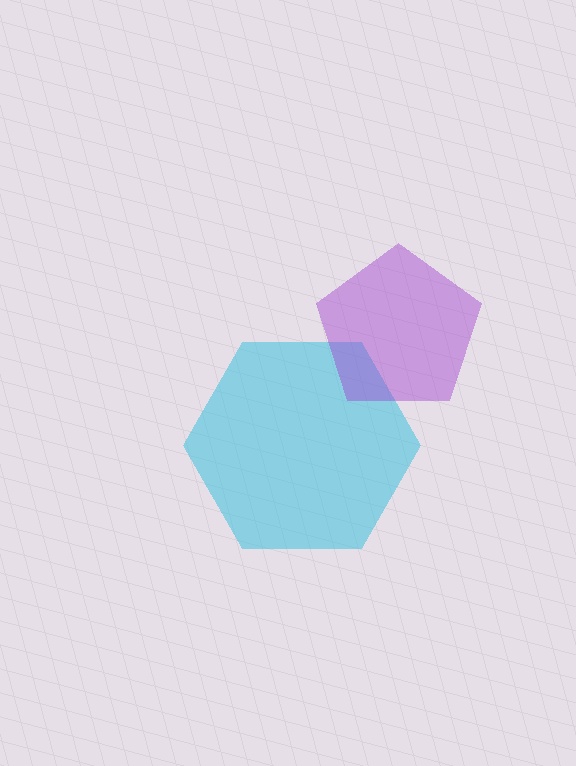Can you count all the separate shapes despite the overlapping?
Yes, there are 2 separate shapes.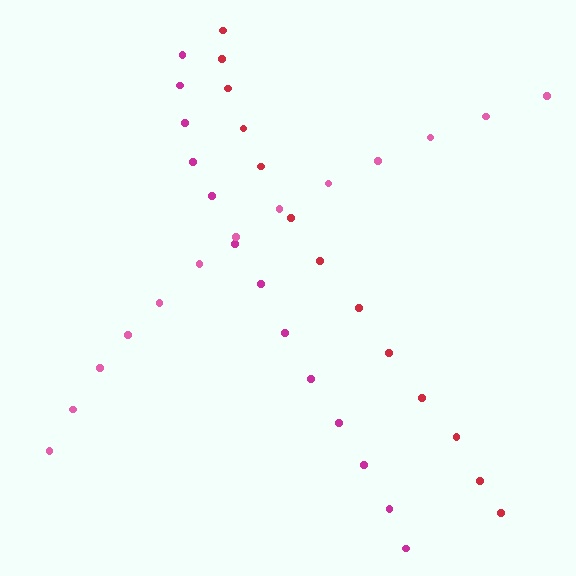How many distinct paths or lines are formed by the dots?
There are 3 distinct paths.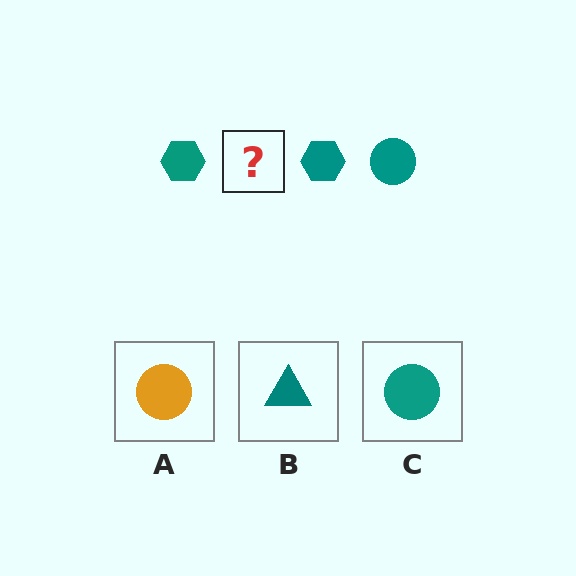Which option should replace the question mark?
Option C.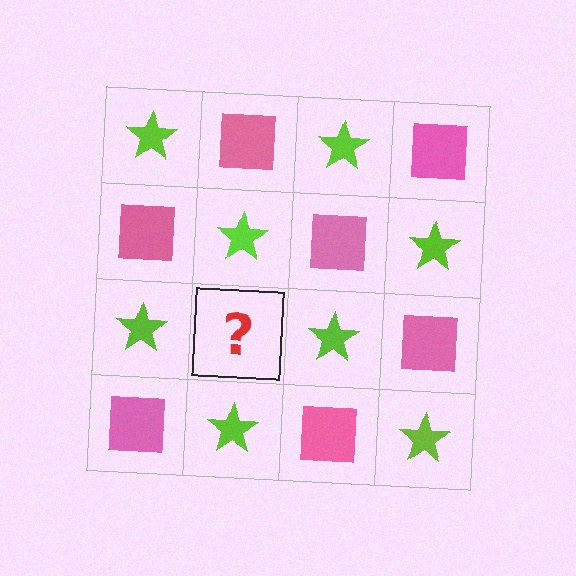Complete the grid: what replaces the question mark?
The question mark should be replaced with a pink square.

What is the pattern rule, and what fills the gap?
The rule is that it alternates lime star and pink square in a checkerboard pattern. The gap should be filled with a pink square.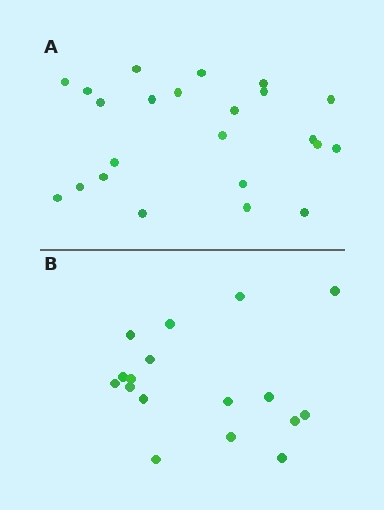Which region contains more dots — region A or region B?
Region A (the top region) has more dots.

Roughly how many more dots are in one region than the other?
Region A has about 6 more dots than region B.